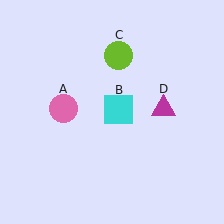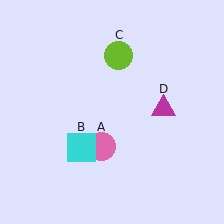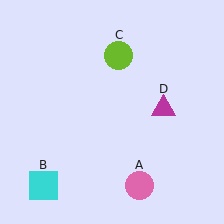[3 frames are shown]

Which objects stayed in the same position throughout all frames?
Lime circle (object C) and magenta triangle (object D) remained stationary.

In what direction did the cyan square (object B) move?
The cyan square (object B) moved down and to the left.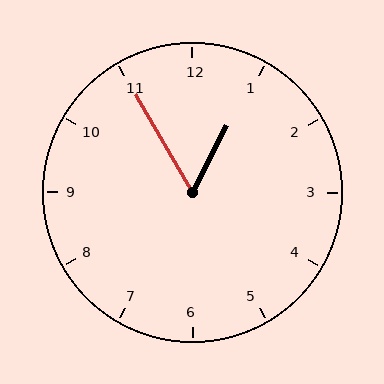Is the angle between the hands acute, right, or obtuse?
It is acute.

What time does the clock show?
12:55.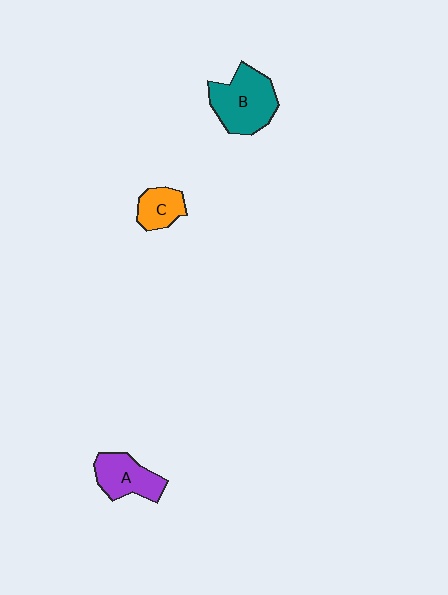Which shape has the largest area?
Shape B (teal).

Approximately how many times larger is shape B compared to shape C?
Approximately 2.0 times.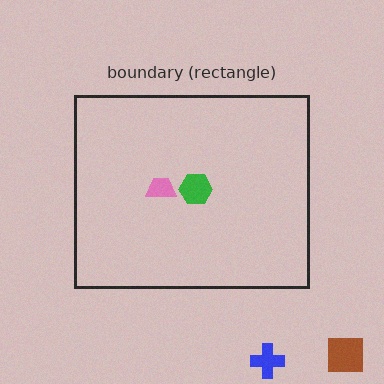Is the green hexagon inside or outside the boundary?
Inside.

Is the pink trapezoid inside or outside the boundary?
Inside.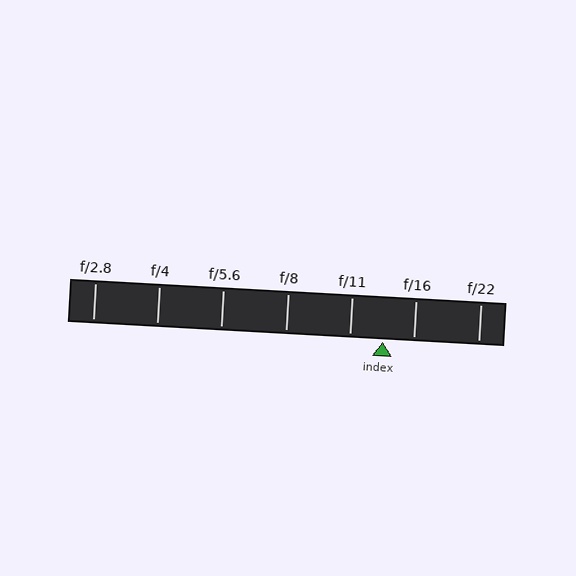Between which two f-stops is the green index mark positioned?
The index mark is between f/11 and f/16.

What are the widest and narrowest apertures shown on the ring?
The widest aperture shown is f/2.8 and the narrowest is f/22.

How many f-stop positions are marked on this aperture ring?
There are 7 f-stop positions marked.